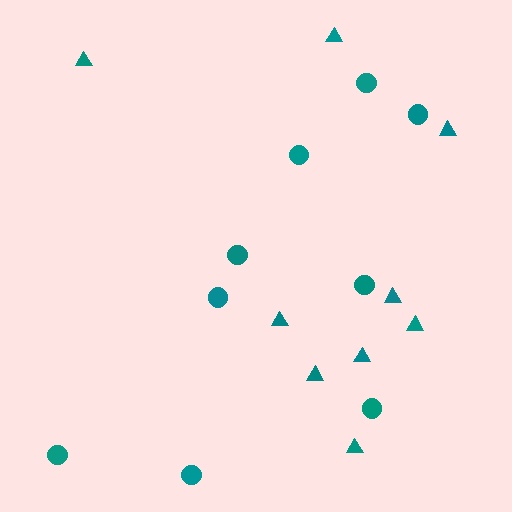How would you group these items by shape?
There are 2 groups: one group of circles (9) and one group of triangles (9).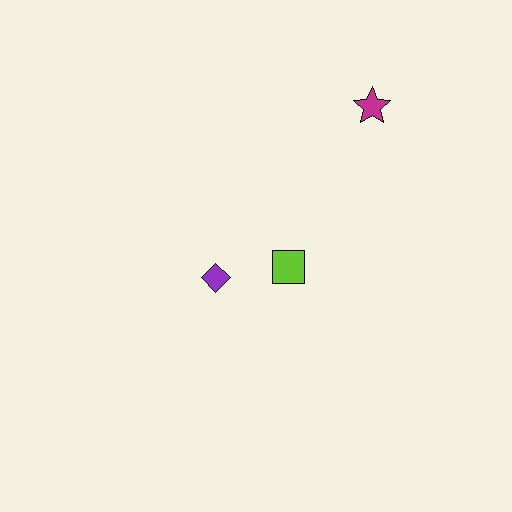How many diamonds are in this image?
There is 1 diamond.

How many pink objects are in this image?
There are no pink objects.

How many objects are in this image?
There are 3 objects.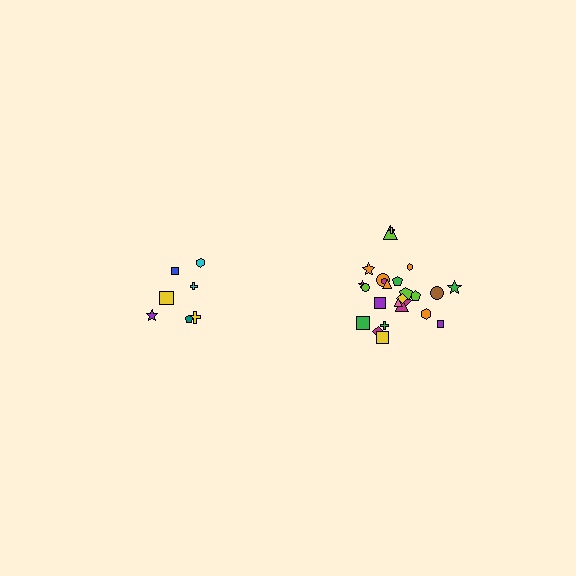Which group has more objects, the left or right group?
The right group.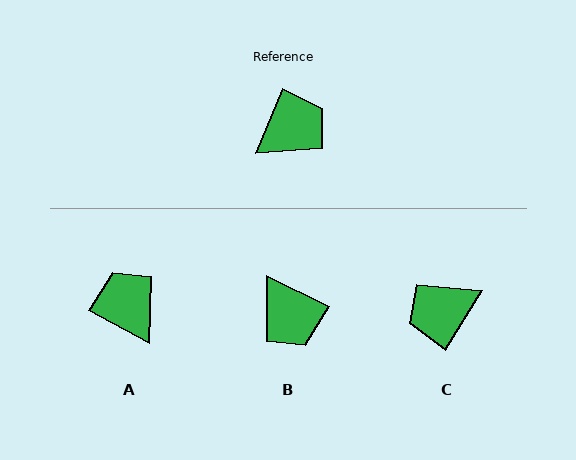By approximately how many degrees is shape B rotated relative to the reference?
Approximately 94 degrees clockwise.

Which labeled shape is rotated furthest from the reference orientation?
C, about 171 degrees away.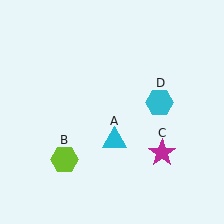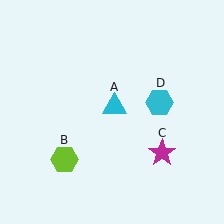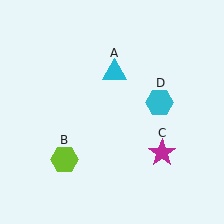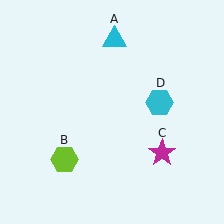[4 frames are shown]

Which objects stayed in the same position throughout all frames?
Lime hexagon (object B) and magenta star (object C) and cyan hexagon (object D) remained stationary.